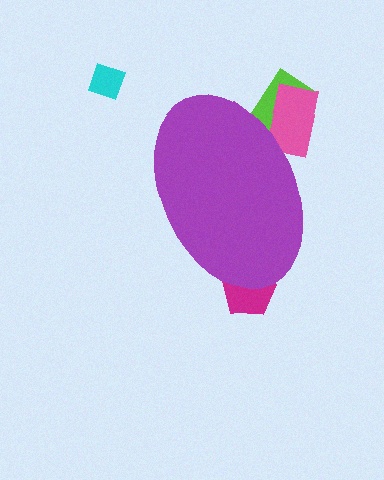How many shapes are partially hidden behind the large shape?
3 shapes are partially hidden.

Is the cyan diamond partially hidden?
No, the cyan diamond is fully visible.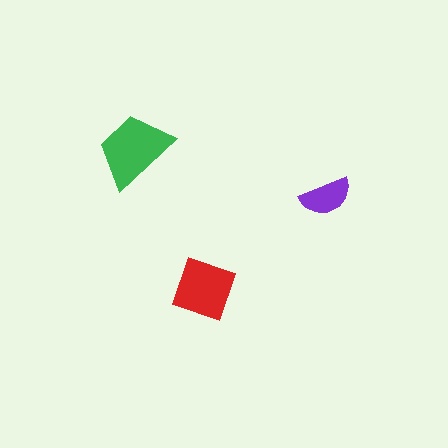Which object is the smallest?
The purple semicircle.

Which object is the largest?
The green trapezoid.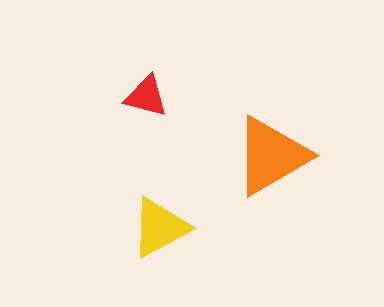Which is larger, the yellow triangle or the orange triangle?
The orange one.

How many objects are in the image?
There are 3 objects in the image.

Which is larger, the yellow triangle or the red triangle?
The yellow one.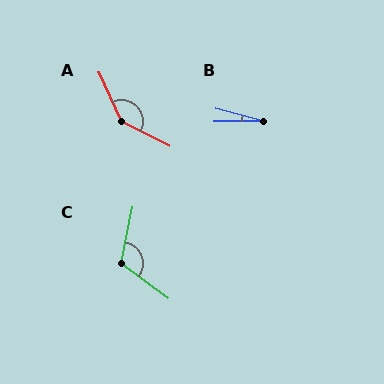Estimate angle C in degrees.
Approximately 116 degrees.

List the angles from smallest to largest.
B (16°), C (116°), A (140°).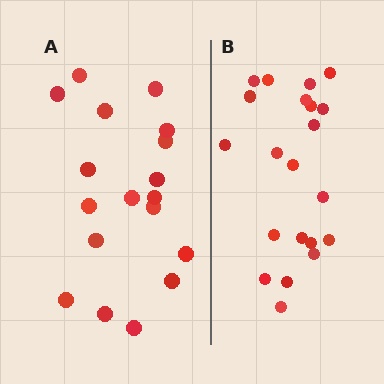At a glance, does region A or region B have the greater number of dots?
Region B (the right region) has more dots.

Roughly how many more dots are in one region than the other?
Region B has just a few more — roughly 2 or 3 more dots than region A.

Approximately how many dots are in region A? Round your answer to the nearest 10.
About 20 dots. (The exact count is 18, which rounds to 20.)